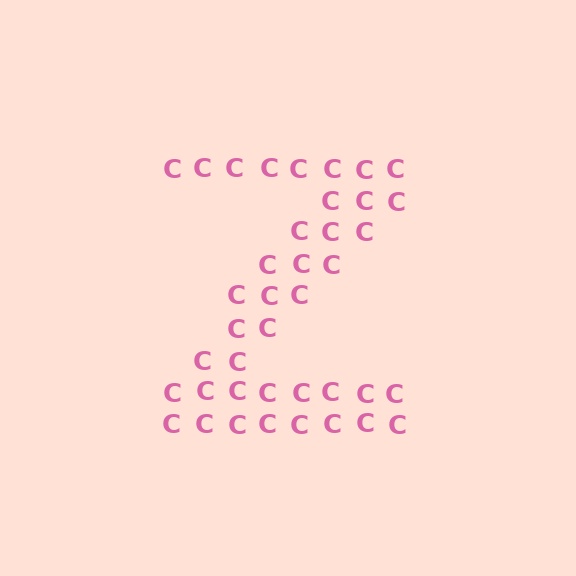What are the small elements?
The small elements are letter C's.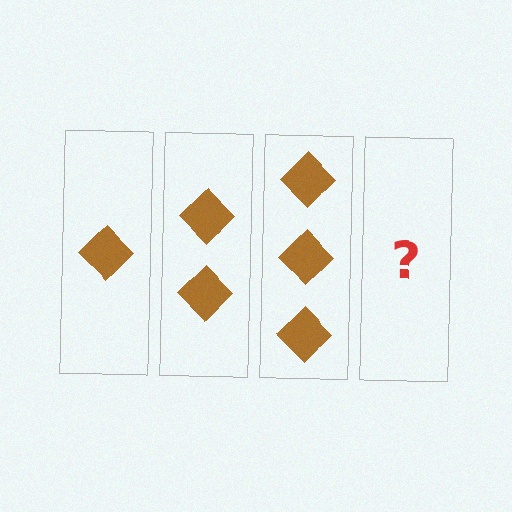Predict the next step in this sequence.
The next step is 4 diamonds.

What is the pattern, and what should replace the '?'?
The pattern is that each step adds one more diamond. The '?' should be 4 diamonds.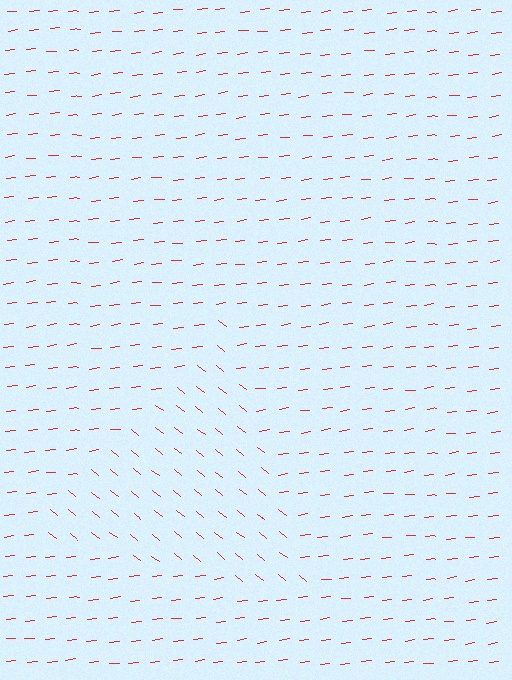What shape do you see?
I see a triangle.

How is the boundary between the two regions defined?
The boundary is defined purely by a change in line orientation (approximately 45 degrees difference). All lines are the same color and thickness.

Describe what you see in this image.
The image is filled with small red line segments. A triangle region in the image has lines oriented differently from the surrounding lines, creating a visible texture boundary.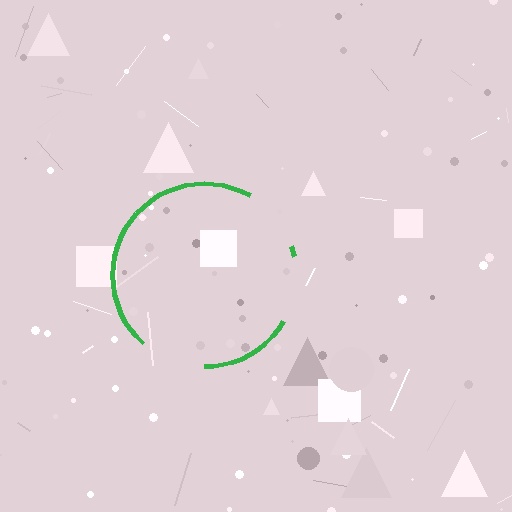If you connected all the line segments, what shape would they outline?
They would outline a circle.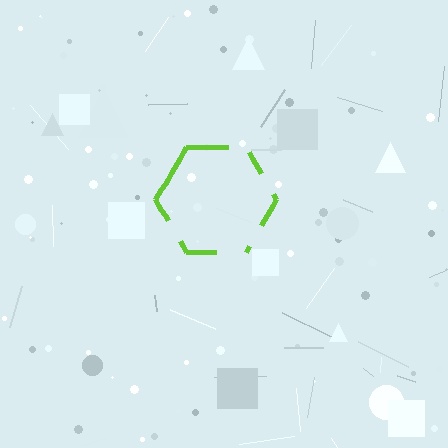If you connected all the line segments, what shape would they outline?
They would outline a hexagon.